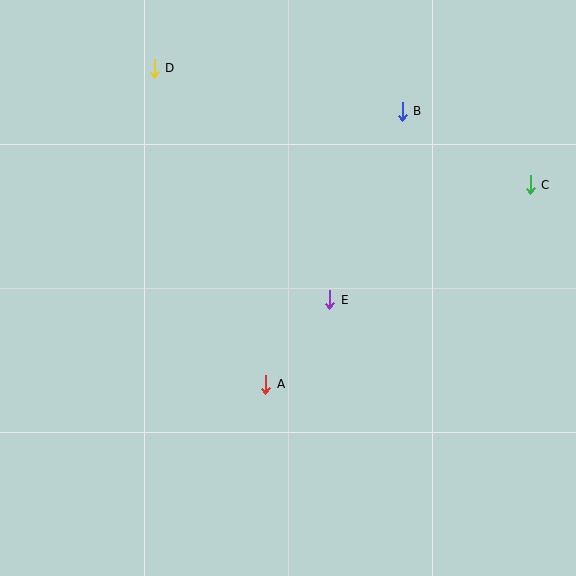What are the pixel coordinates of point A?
Point A is at (266, 384).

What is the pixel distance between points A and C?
The distance between A and C is 331 pixels.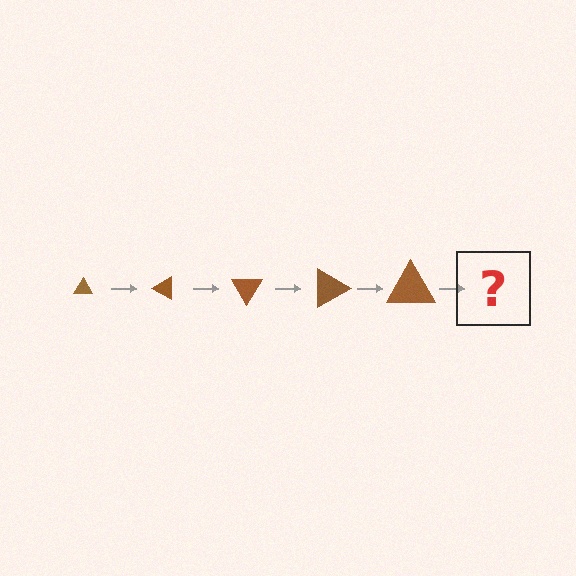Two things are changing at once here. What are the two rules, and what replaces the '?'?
The two rules are that the triangle grows larger each step and it rotates 30 degrees each step. The '?' should be a triangle, larger than the previous one and rotated 150 degrees from the start.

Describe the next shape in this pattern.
It should be a triangle, larger than the previous one and rotated 150 degrees from the start.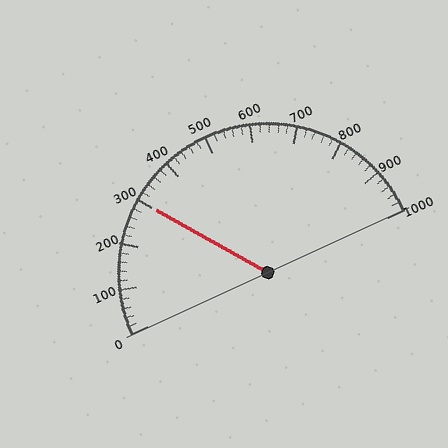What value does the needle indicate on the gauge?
The needle indicates approximately 300.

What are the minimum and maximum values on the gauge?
The gauge ranges from 0 to 1000.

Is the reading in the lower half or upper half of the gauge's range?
The reading is in the lower half of the range (0 to 1000).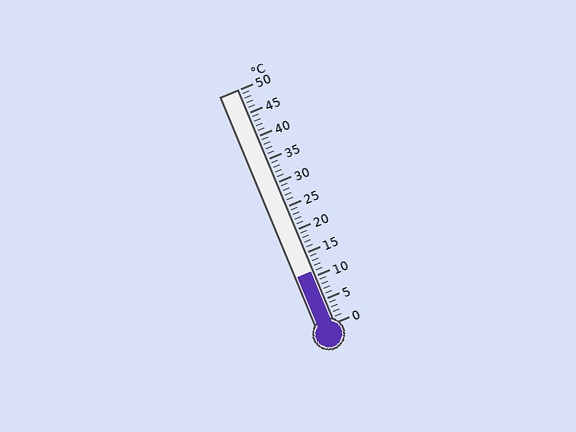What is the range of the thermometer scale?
The thermometer scale ranges from 0°C to 50°C.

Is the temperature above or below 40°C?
The temperature is below 40°C.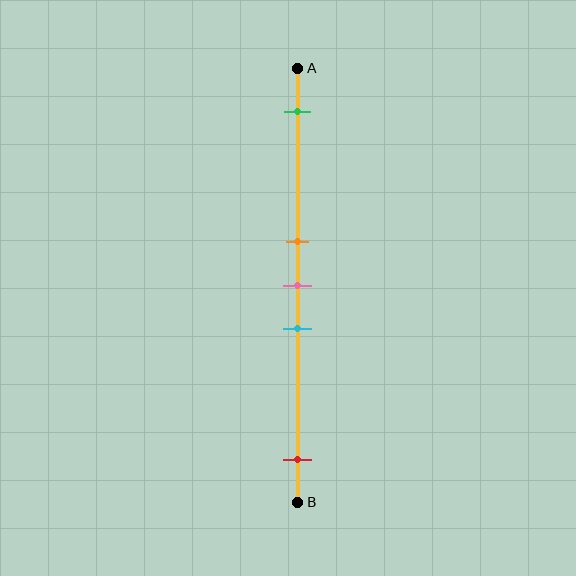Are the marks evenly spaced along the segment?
No, the marks are not evenly spaced.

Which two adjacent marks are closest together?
The orange and pink marks are the closest adjacent pair.